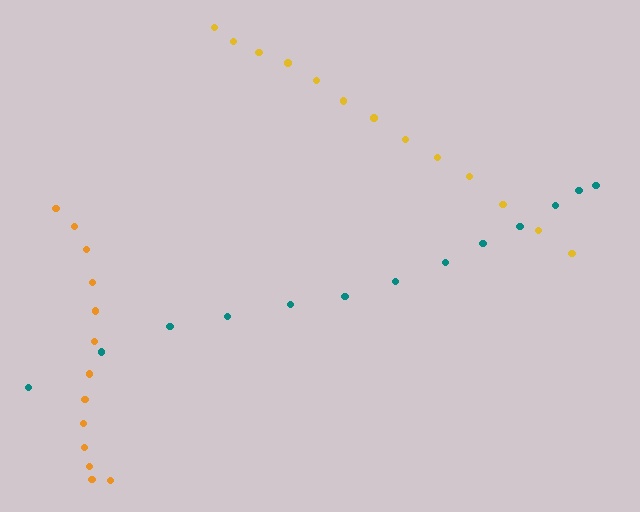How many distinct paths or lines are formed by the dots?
There are 3 distinct paths.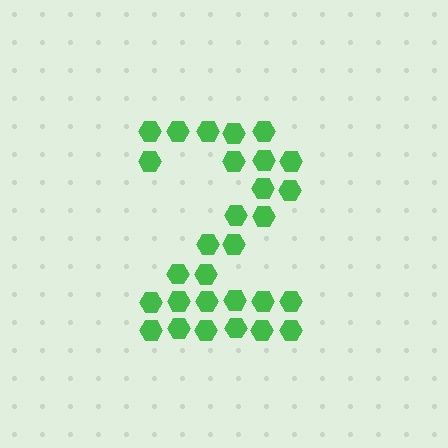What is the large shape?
The large shape is the digit 2.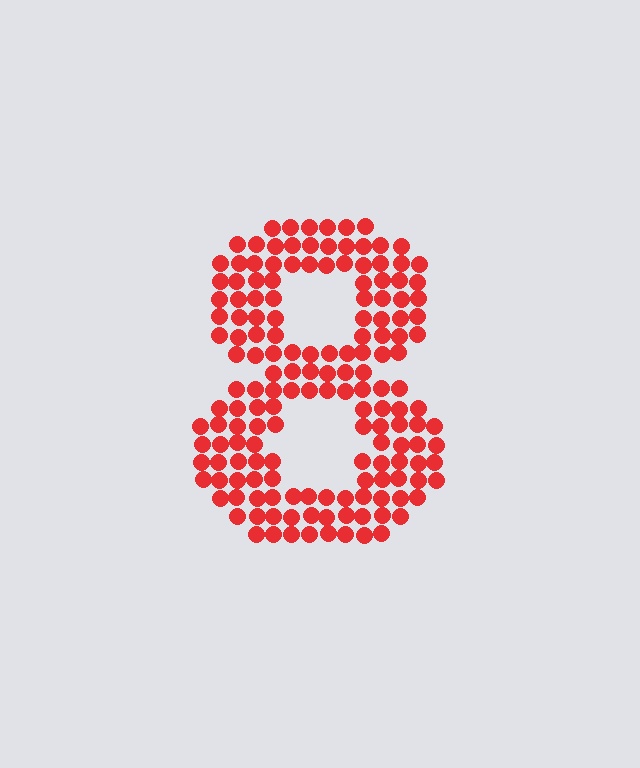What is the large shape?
The large shape is the digit 8.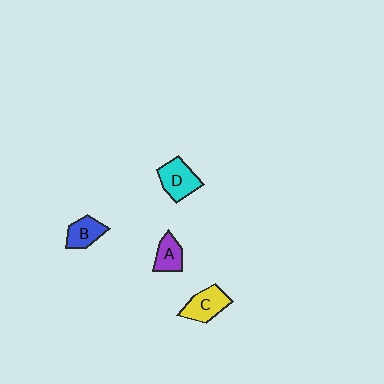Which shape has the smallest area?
Shape A (purple).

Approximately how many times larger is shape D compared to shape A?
Approximately 1.4 times.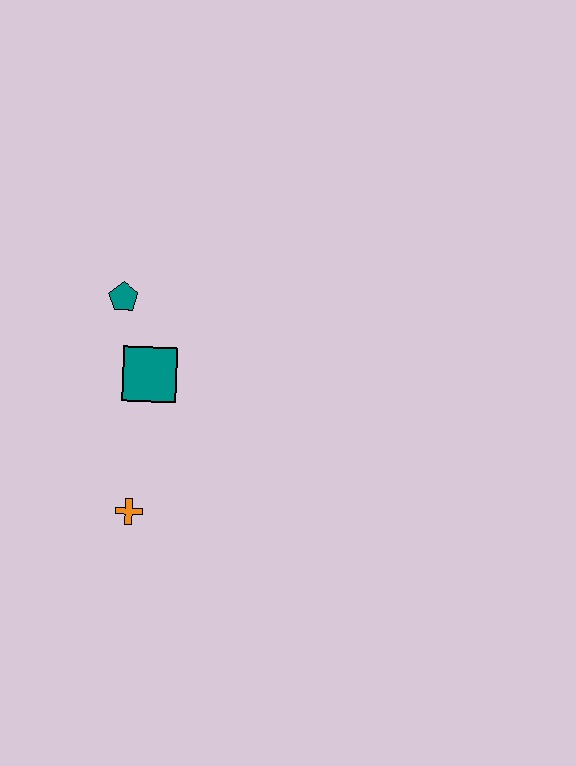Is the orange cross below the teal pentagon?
Yes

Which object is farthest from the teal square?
The orange cross is farthest from the teal square.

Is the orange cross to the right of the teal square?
No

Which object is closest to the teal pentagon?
The teal square is closest to the teal pentagon.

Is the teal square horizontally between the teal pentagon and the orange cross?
No